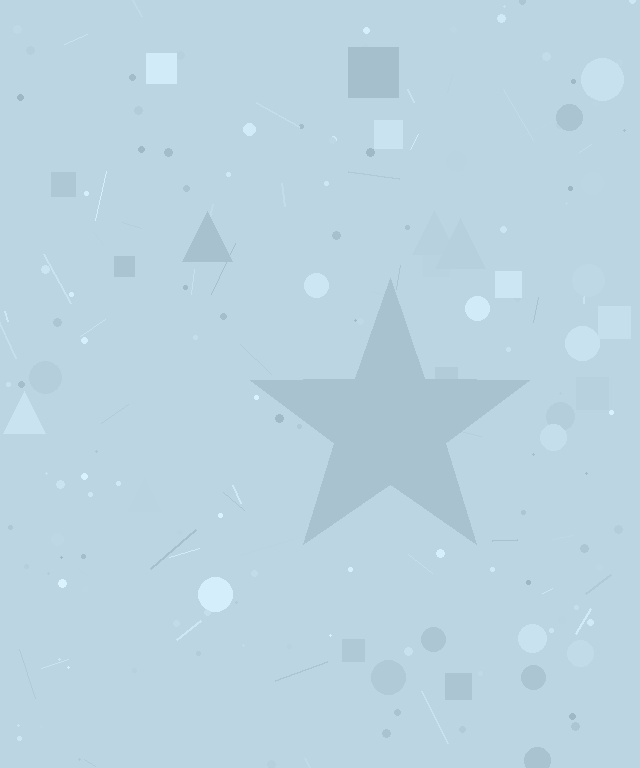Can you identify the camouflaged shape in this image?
The camouflaged shape is a star.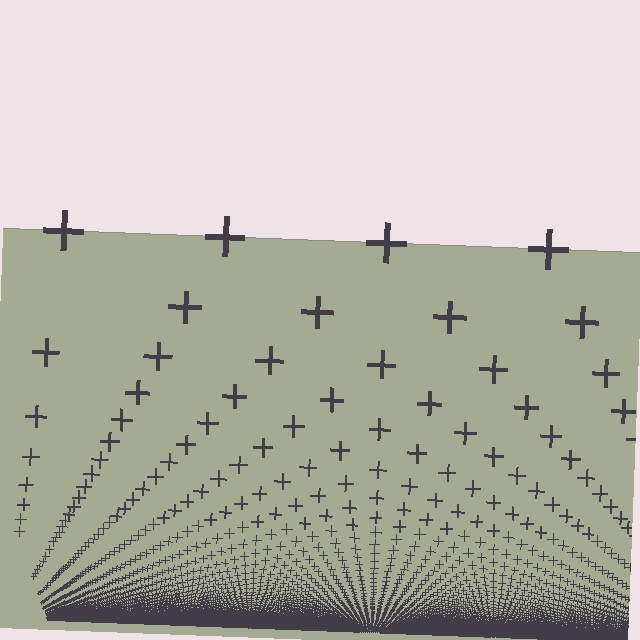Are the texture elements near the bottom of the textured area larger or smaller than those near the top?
Smaller. The gradient is inverted — elements near the bottom are smaller and denser.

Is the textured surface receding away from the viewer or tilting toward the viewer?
The surface appears to tilt toward the viewer. Texture elements get larger and sparser toward the top.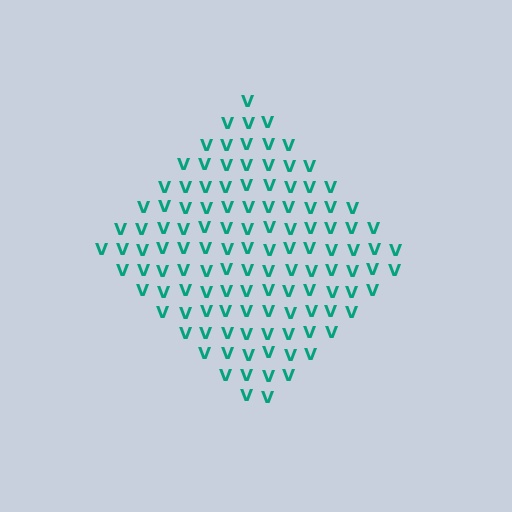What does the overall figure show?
The overall figure shows a diamond.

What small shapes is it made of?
It is made of small letter V's.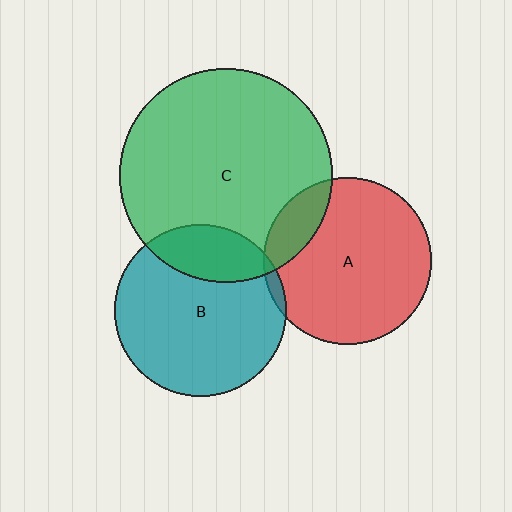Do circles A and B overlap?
Yes.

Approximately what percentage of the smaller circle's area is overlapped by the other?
Approximately 5%.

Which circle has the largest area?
Circle C (green).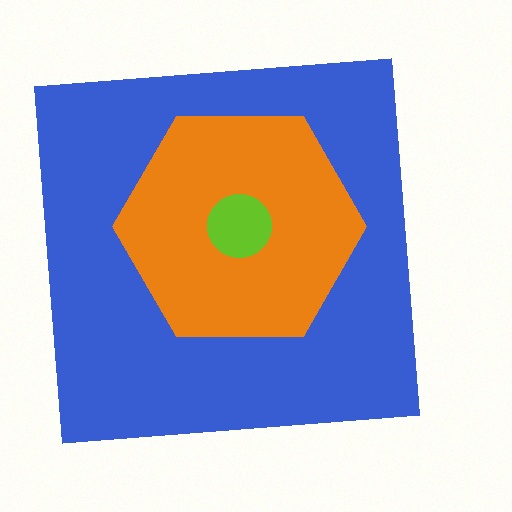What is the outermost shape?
The blue square.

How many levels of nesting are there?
3.